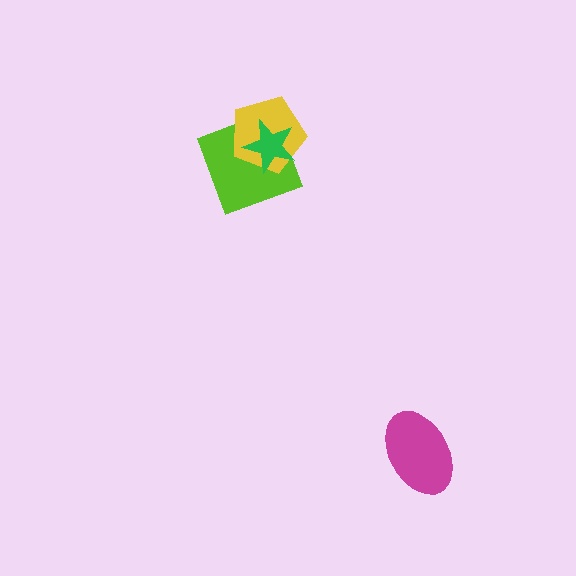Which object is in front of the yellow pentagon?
The green star is in front of the yellow pentagon.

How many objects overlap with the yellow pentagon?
2 objects overlap with the yellow pentagon.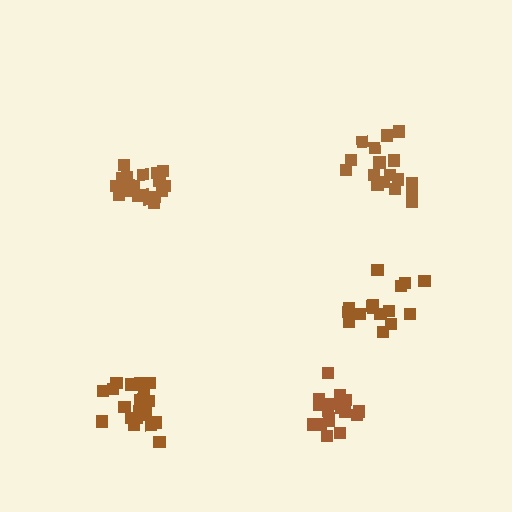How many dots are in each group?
Group 1: 20 dots, Group 2: 20 dots, Group 3: 16 dots, Group 4: 17 dots, Group 5: 17 dots (90 total).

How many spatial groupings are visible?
There are 5 spatial groupings.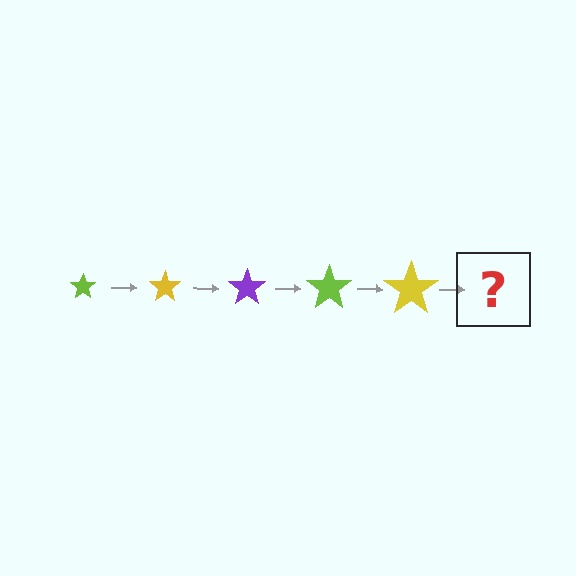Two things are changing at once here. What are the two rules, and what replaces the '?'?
The two rules are that the star grows larger each step and the color cycles through lime, yellow, and purple. The '?' should be a purple star, larger than the previous one.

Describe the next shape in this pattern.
It should be a purple star, larger than the previous one.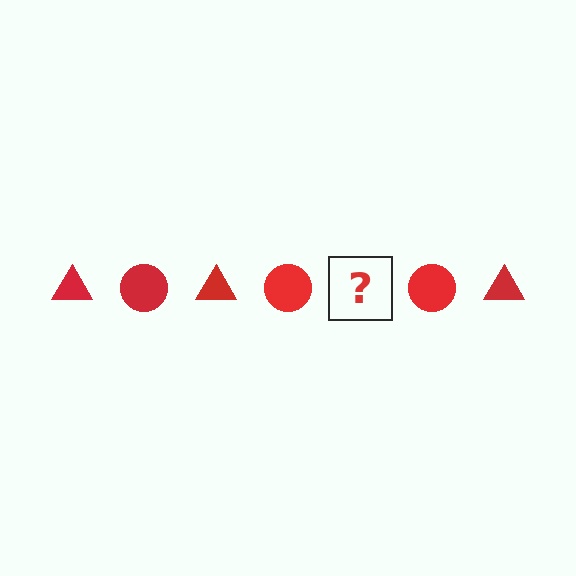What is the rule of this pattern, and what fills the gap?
The rule is that the pattern cycles through triangle, circle shapes in red. The gap should be filled with a red triangle.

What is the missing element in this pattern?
The missing element is a red triangle.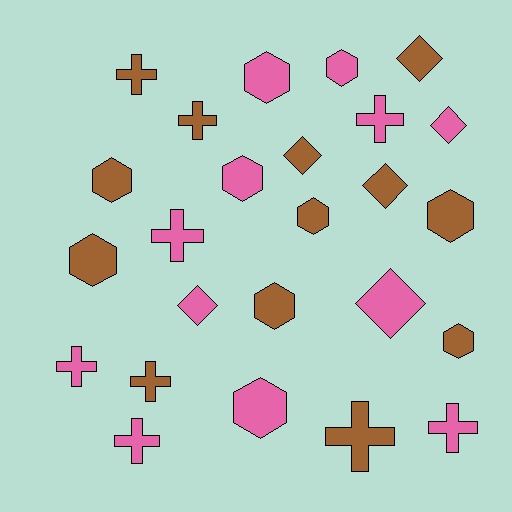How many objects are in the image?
There are 25 objects.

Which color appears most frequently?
Brown, with 13 objects.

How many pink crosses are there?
There are 5 pink crosses.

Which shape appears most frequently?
Hexagon, with 10 objects.